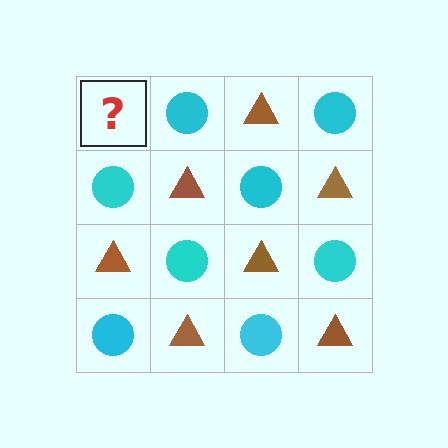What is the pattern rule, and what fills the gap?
The rule is that it alternates brown triangle and cyan circle in a checkerboard pattern. The gap should be filled with a brown triangle.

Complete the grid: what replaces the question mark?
The question mark should be replaced with a brown triangle.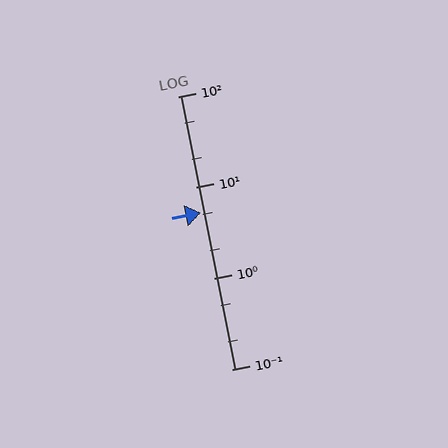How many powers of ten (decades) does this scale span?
The scale spans 3 decades, from 0.1 to 100.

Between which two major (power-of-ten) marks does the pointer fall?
The pointer is between 1 and 10.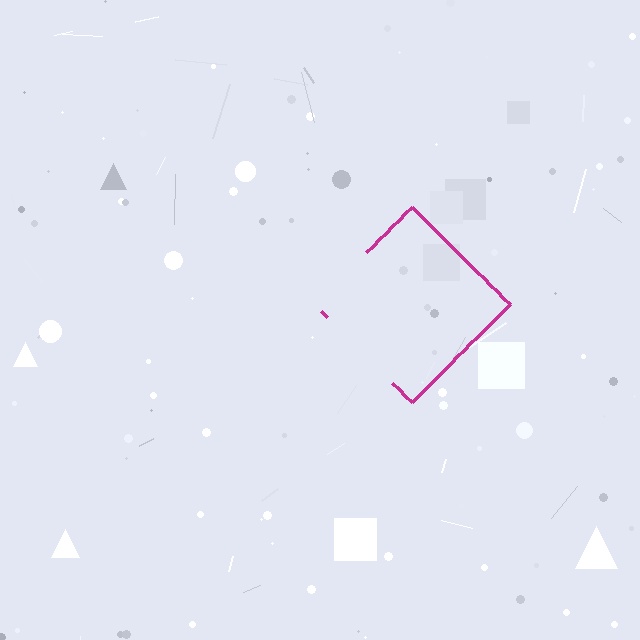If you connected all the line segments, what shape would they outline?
They would outline a diamond.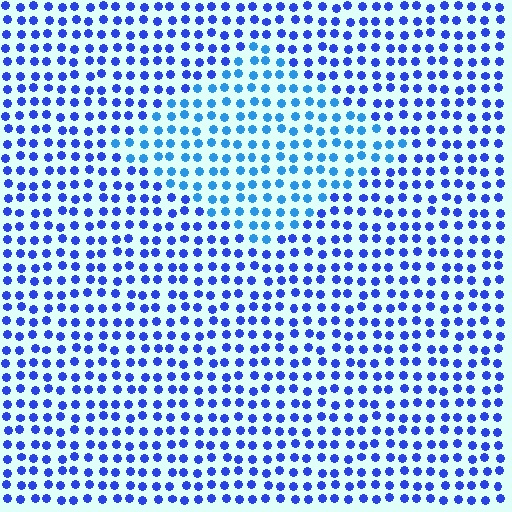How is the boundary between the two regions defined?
The boundary is defined purely by a slight shift in hue (about 27 degrees). Spacing, size, and orientation are identical on both sides.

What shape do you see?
I see a diamond.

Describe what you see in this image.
The image is filled with small blue elements in a uniform arrangement. A diamond-shaped region is visible where the elements are tinted to a slightly different hue, forming a subtle color boundary.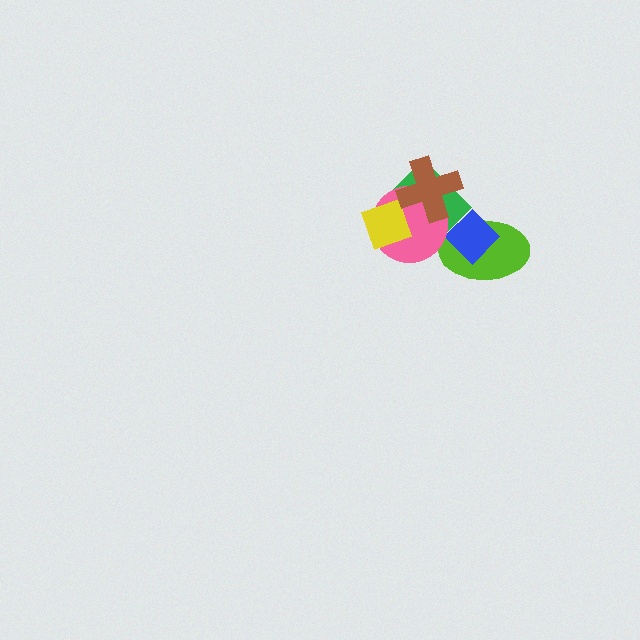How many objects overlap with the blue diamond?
2 objects overlap with the blue diamond.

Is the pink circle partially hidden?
Yes, it is partially covered by another shape.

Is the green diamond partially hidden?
Yes, it is partially covered by another shape.